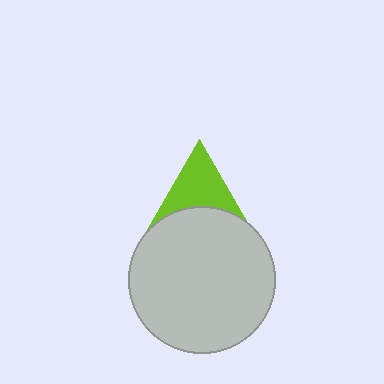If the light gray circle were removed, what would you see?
You would see the complete lime triangle.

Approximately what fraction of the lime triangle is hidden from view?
Roughly 63% of the lime triangle is hidden behind the light gray circle.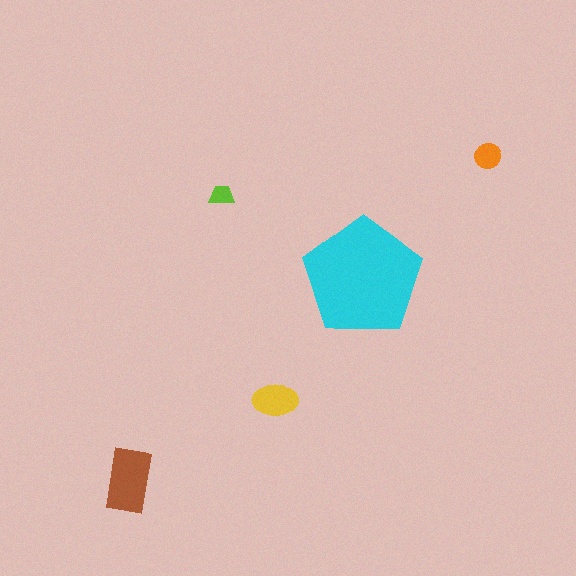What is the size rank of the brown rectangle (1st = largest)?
2nd.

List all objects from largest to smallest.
The cyan pentagon, the brown rectangle, the yellow ellipse, the orange circle, the lime trapezoid.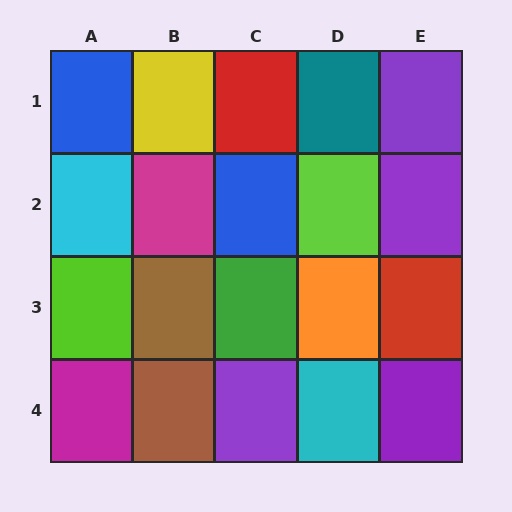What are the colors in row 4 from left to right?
Magenta, brown, purple, cyan, purple.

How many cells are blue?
2 cells are blue.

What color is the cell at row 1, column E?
Purple.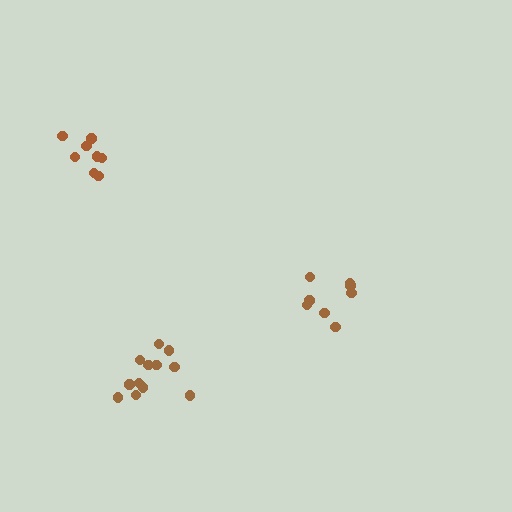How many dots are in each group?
Group 1: 8 dots, Group 2: 12 dots, Group 3: 8 dots (28 total).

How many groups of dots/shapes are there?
There are 3 groups.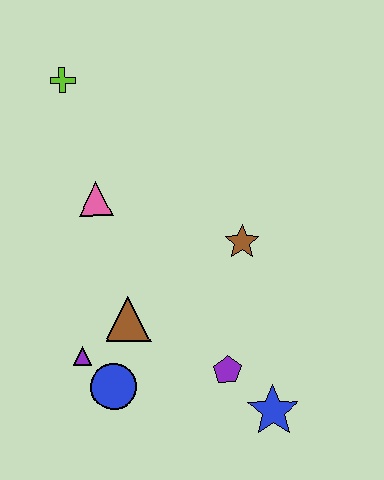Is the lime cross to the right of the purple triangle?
No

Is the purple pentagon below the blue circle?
No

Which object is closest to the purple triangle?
The blue circle is closest to the purple triangle.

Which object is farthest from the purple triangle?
The lime cross is farthest from the purple triangle.